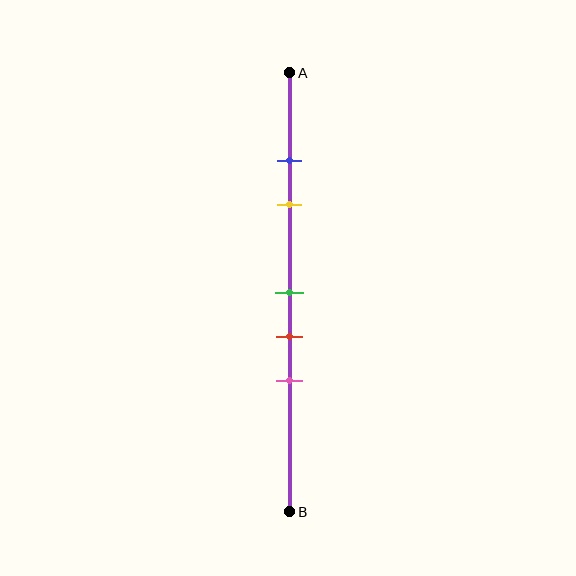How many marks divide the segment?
There are 5 marks dividing the segment.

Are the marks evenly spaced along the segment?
No, the marks are not evenly spaced.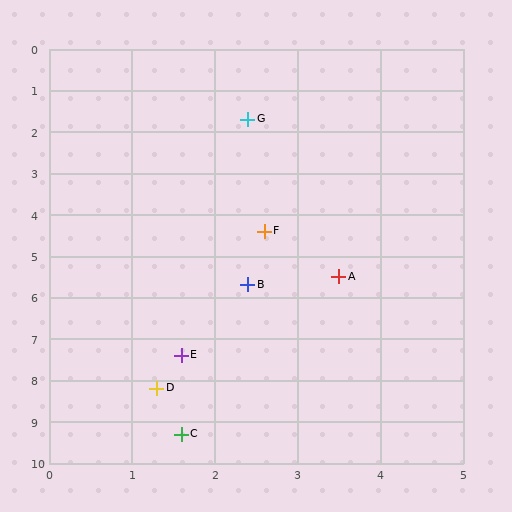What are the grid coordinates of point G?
Point G is at approximately (2.4, 1.7).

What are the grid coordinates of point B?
Point B is at approximately (2.4, 5.7).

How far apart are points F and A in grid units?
Points F and A are about 1.4 grid units apart.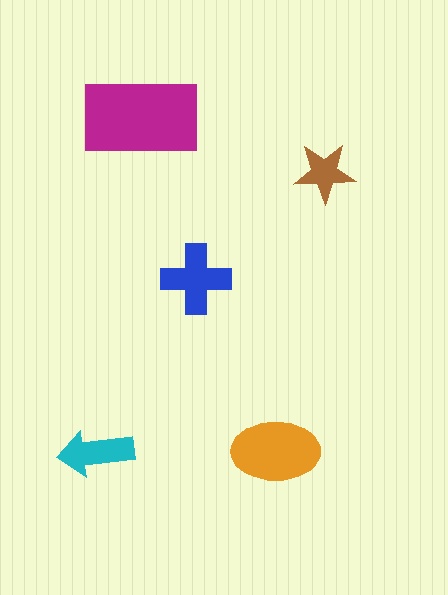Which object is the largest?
The magenta rectangle.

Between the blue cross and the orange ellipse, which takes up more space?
The orange ellipse.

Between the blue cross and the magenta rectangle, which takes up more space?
The magenta rectangle.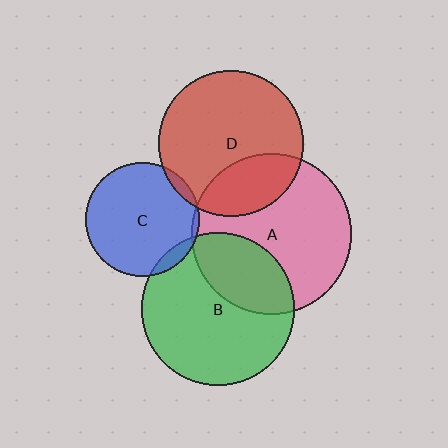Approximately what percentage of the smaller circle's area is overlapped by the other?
Approximately 5%.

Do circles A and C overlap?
Yes.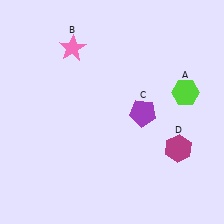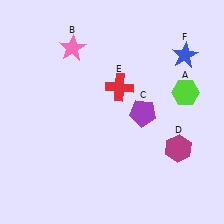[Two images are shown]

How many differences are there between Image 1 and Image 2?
There are 2 differences between the two images.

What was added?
A red cross (E), a blue star (F) were added in Image 2.